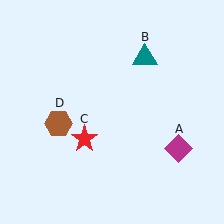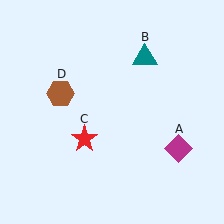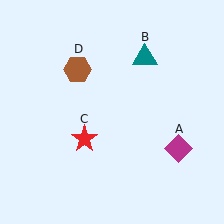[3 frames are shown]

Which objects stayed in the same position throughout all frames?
Magenta diamond (object A) and teal triangle (object B) and red star (object C) remained stationary.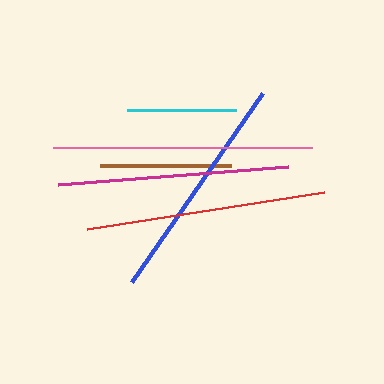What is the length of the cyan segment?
The cyan segment is approximately 109 pixels long.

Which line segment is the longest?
The pink line is the longest at approximately 260 pixels.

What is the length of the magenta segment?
The magenta segment is approximately 230 pixels long.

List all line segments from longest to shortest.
From longest to shortest: pink, red, magenta, blue, brown, cyan.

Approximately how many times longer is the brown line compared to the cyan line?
The brown line is approximately 1.2 times the length of the cyan line.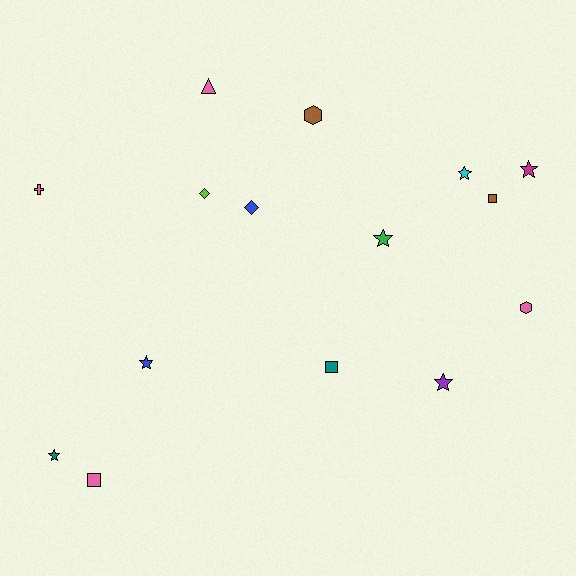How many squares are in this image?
There are 3 squares.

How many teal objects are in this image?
There are 2 teal objects.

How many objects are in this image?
There are 15 objects.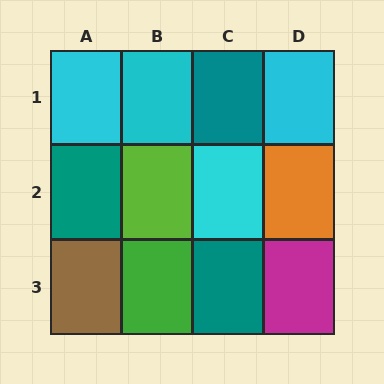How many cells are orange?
1 cell is orange.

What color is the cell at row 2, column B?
Lime.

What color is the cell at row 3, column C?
Teal.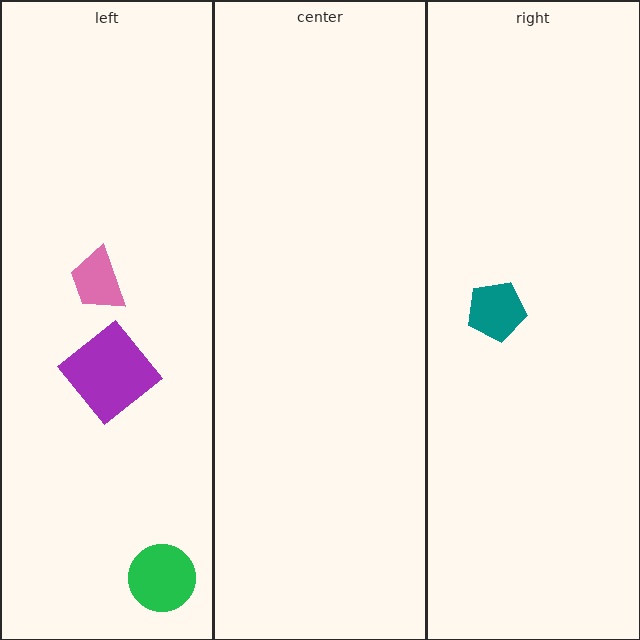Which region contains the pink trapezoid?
The left region.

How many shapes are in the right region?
1.